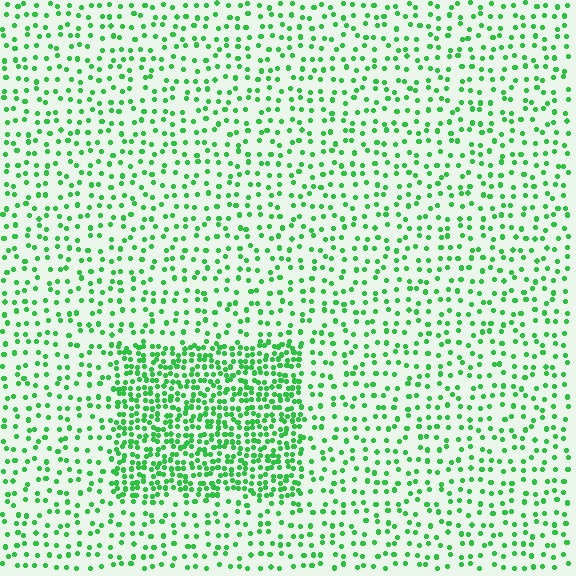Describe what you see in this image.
The image contains small green elements arranged at two different densities. A rectangle-shaped region is visible where the elements are more densely packed than the surrounding area.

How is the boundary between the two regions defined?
The boundary is defined by a change in element density (approximately 2.5x ratio). All elements are the same color, size, and shape.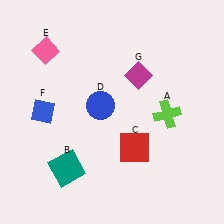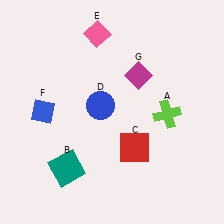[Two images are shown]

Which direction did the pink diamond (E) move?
The pink diamond (E) moved right.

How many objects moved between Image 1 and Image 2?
1 object moved between the two images.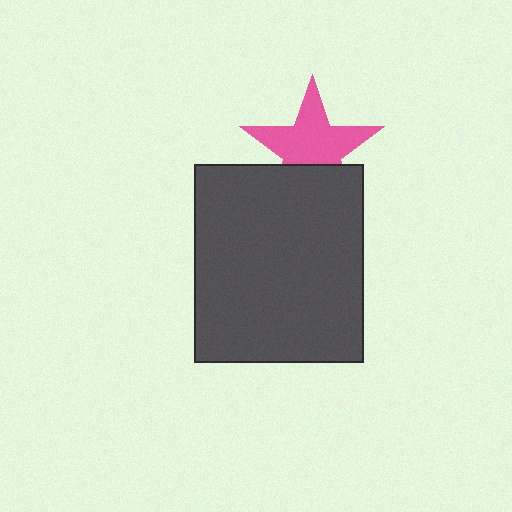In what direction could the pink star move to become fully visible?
The pink star could move up. That would shift it out from behind the dark gray rectangle entirely.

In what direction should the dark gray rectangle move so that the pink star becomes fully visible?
The dark gray rectangle should move down. That is the shortest direction to clear the overlap and leave the pink star fully visible.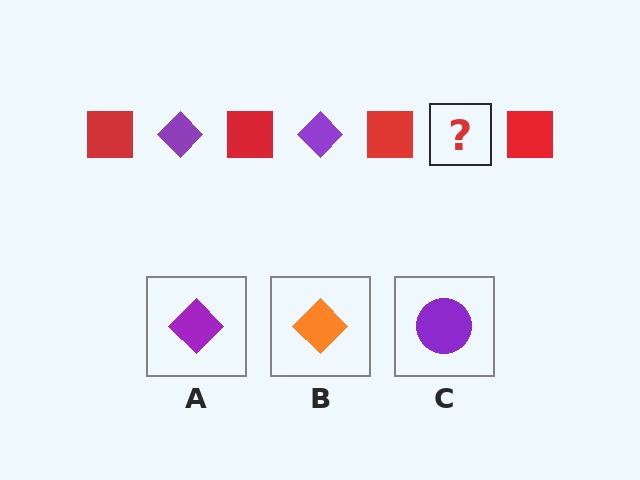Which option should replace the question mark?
Option A.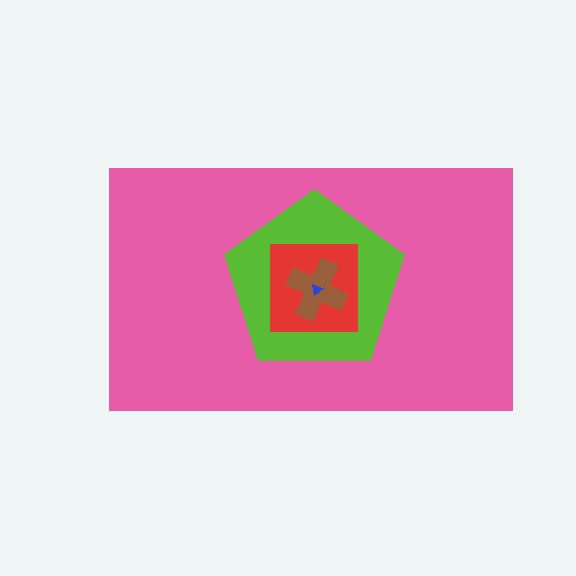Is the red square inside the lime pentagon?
Yes.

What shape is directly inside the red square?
The brown cross.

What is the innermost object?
The blue triangle.